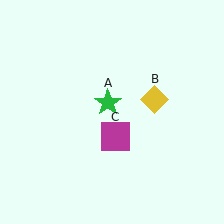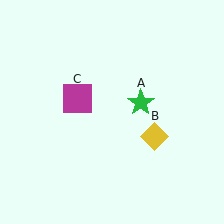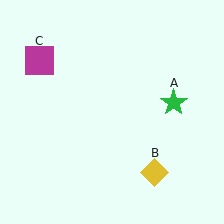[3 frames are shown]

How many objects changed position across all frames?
3 objects changed position: green star (object A), yellow diamond (object B), magenta square (object C).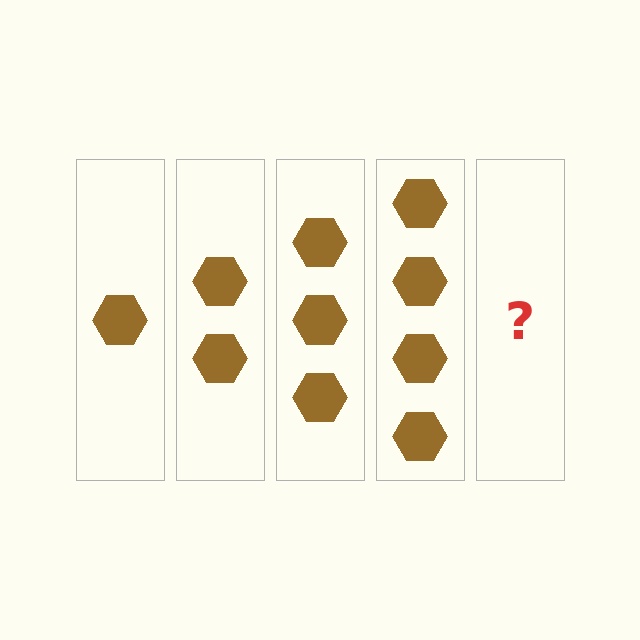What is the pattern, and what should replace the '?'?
The pattern is that each step adds one more hexagon. The '?' should be 5 hexagons.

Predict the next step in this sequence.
The next step is 5 hexagons.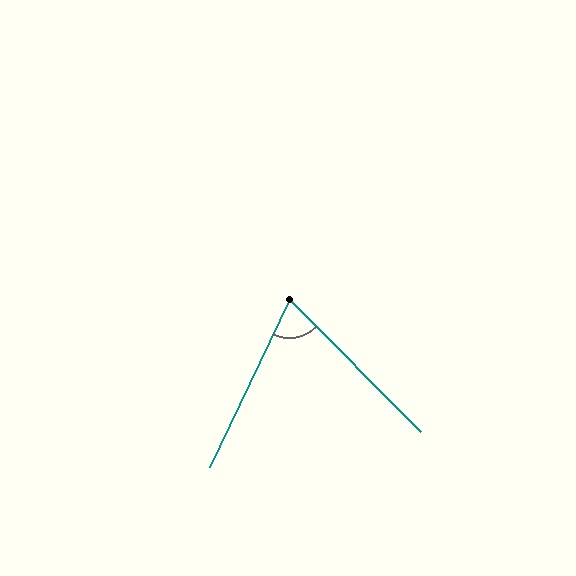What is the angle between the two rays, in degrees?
Approximately 70 degrees.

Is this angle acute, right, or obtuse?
It is acute.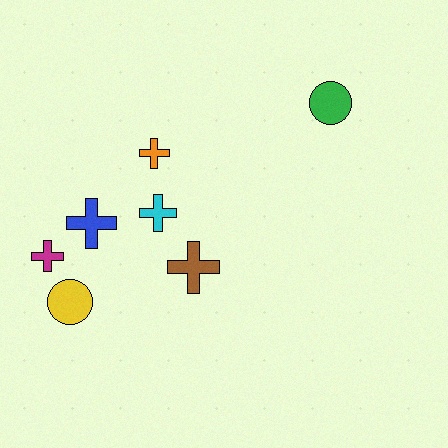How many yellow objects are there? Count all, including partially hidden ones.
There is 1 yellow object.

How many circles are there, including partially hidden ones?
There are 2 circles.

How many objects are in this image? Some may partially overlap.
There are 7 objects.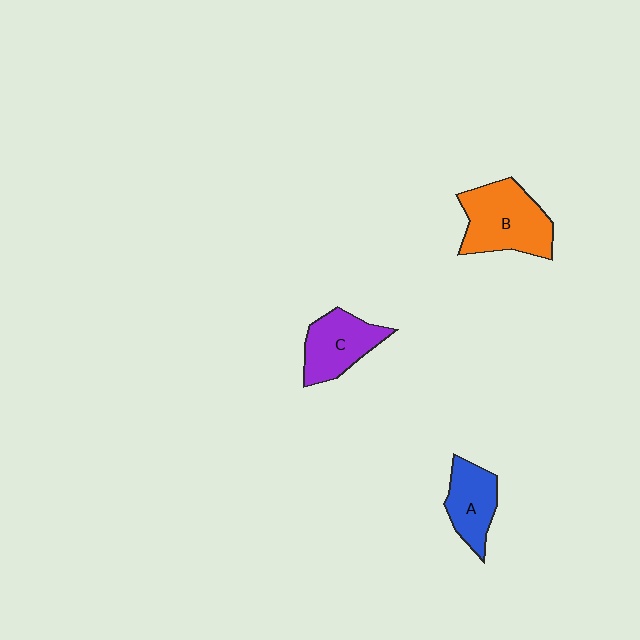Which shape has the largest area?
Shape B (orange).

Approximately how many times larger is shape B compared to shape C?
Approximately 1.4 times.